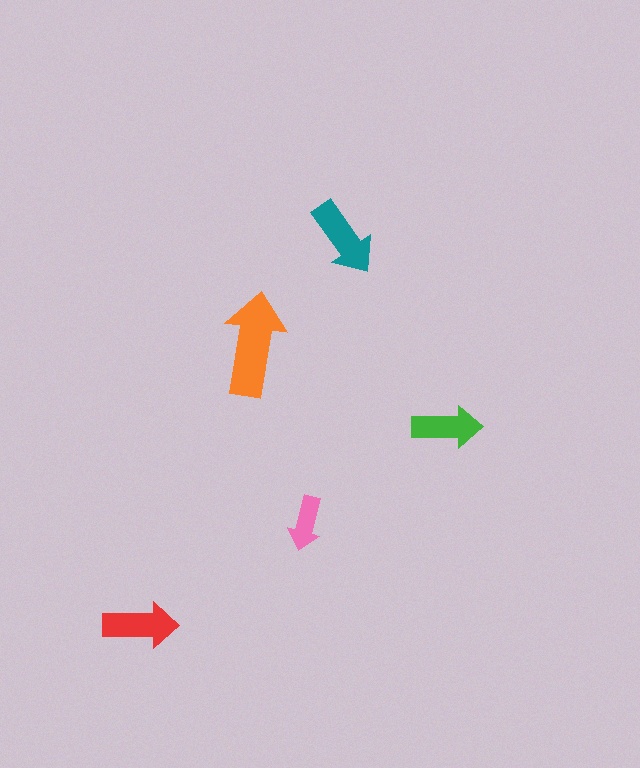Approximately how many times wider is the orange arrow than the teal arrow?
About 1.5 times wider.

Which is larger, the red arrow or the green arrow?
The red one.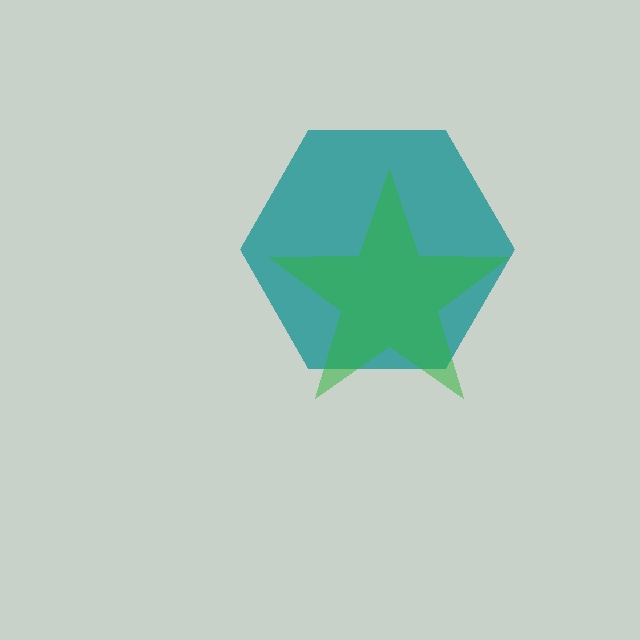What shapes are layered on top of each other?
The layered shapes are: a teal hexagon, a green star.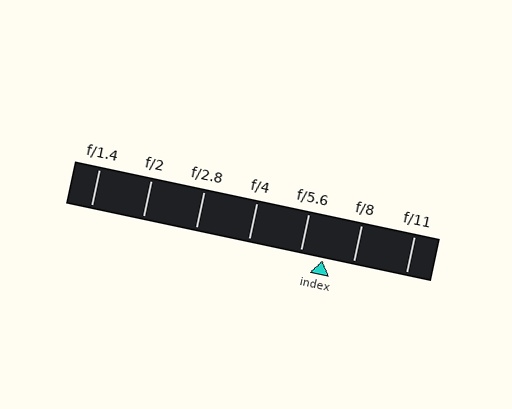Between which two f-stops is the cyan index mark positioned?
The index mark is between f/5.6 and f/8.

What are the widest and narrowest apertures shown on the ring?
The widest aperture shown is f/1.4 and the narrowest is f/11.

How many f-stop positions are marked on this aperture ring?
There are 7 f-stop positions marked.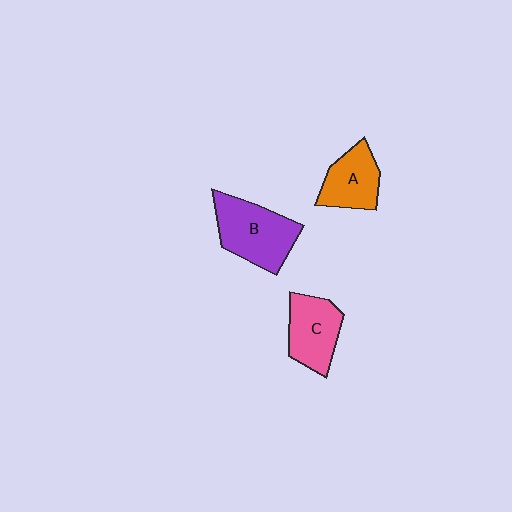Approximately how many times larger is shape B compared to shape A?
Approximately 1.4 times.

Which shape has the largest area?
Shape B (purple).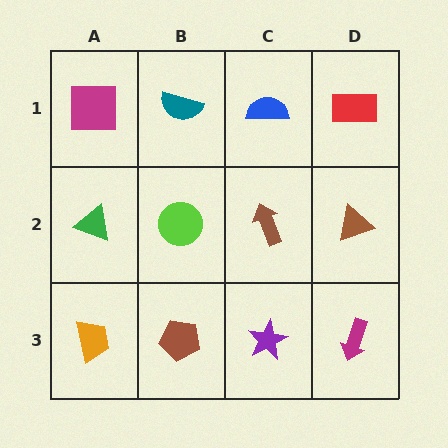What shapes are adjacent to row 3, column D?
A brown triangle (row 2, column D), a purple star (row 3, column C).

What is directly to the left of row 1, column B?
A magenta square.